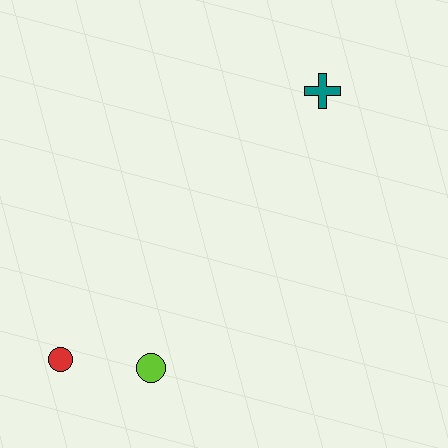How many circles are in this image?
There are 2 circles.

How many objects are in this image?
There are 3 objects.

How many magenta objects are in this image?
There are no magenta objects.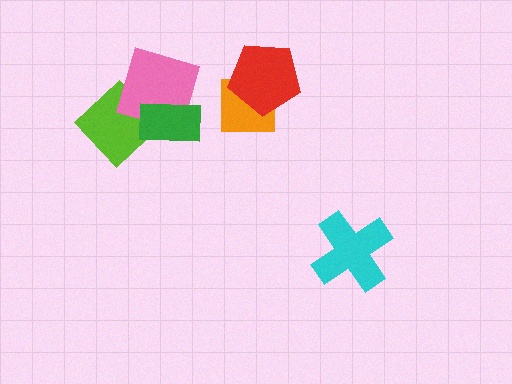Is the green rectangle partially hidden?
No, no other shape covers it.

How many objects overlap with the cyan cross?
0 objects overlap with the cyan cross.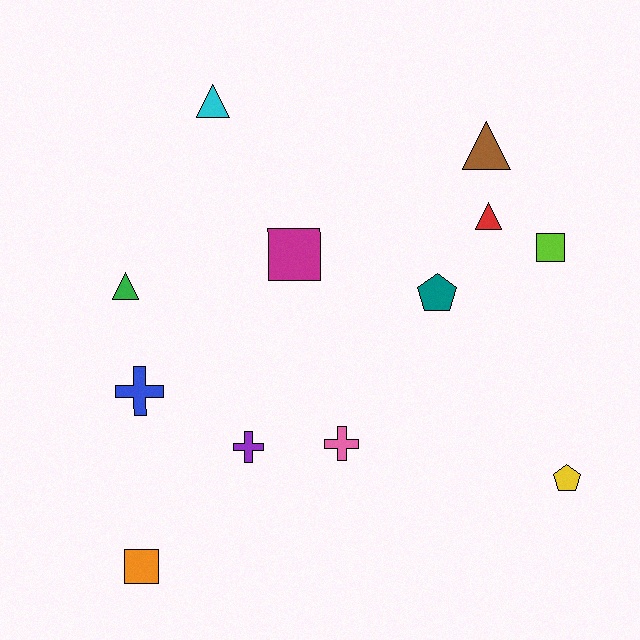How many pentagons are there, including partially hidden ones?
There are 2 pentagons.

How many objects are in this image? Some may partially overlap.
There are 12 objects.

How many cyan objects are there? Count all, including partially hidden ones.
There is 1 cyan object.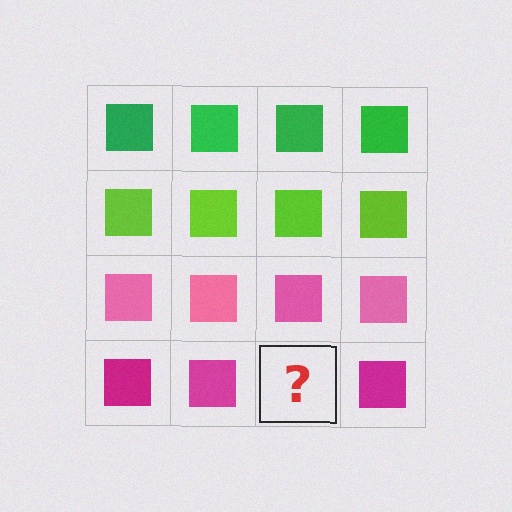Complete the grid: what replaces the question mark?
The question mark should be replaced with a magenta square.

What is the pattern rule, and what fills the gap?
The rule is that each row has a consistent color. The gap should be filled with a magenta square.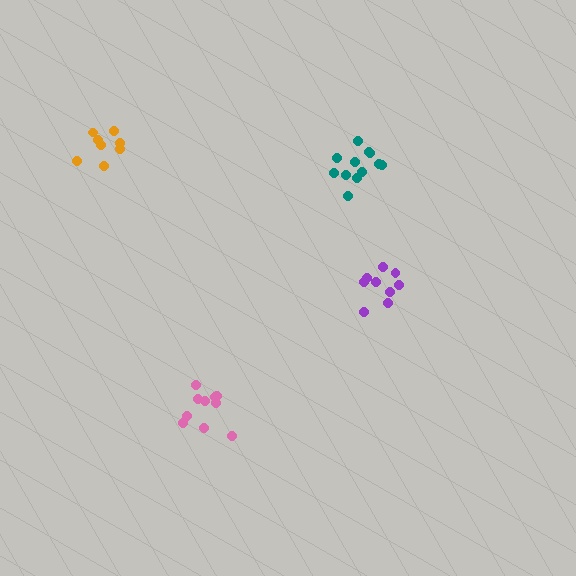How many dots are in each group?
Group 1: 10 dots, Group 2: 12 dots, Group 3: 10 dots, Group 4: 8 dots (40 total).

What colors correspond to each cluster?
The clusters are colored: purple, teal, pink, orange.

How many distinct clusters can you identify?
There are 4 distinct clusters.